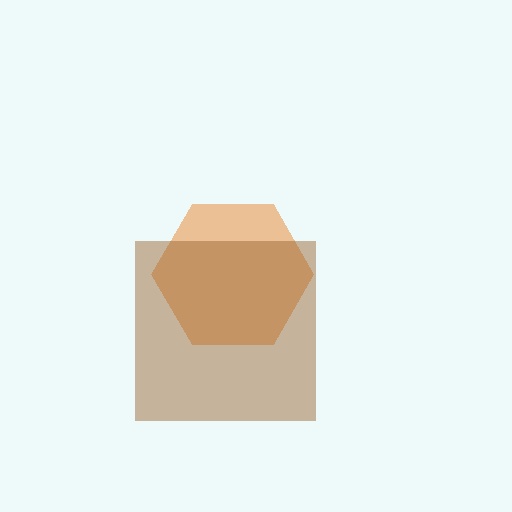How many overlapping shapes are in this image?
There are 2 overlapping shapes in the image.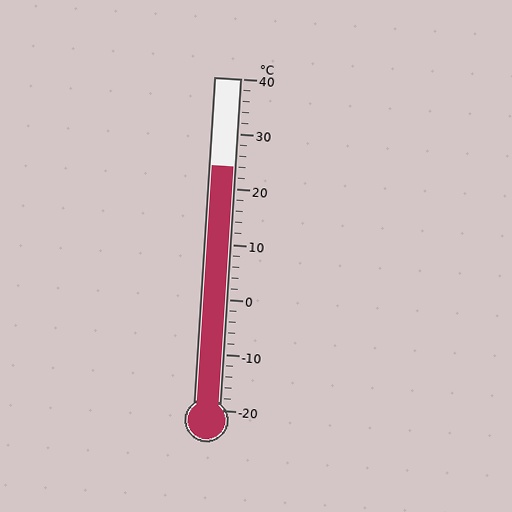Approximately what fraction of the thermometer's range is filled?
The thermometer is filled to approximately 75% of its range.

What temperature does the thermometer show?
The thermometer shows approximately 24°C.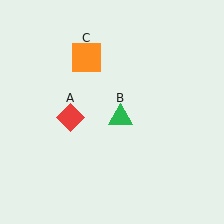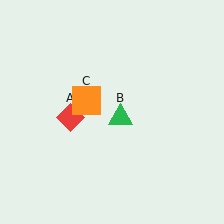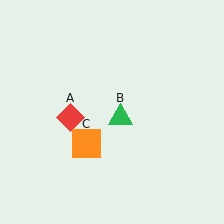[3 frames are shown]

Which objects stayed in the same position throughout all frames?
Red diamond (object A) and green triangle (object B) remained stationary.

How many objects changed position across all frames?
1 object changed position: orange square (object C).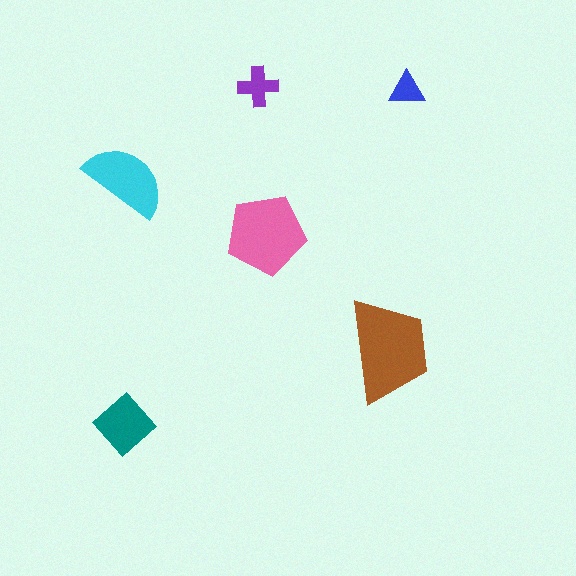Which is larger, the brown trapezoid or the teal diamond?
The brown trapezoid.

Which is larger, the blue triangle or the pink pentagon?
The pink pentagon.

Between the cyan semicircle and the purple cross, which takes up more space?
The cyan semicircle.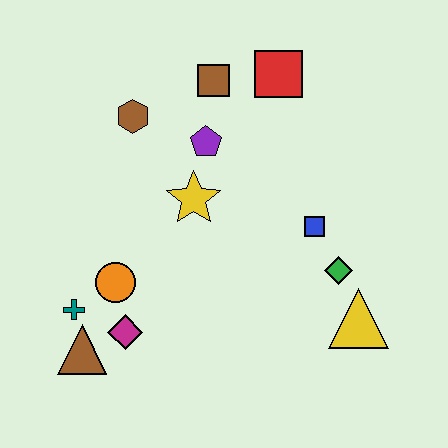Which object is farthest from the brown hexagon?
The yellow triangle is farthest from the brown hexagon.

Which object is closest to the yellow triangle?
The green diamond is closest to the yellow triangle.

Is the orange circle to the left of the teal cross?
No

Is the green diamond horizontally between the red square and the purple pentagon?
No